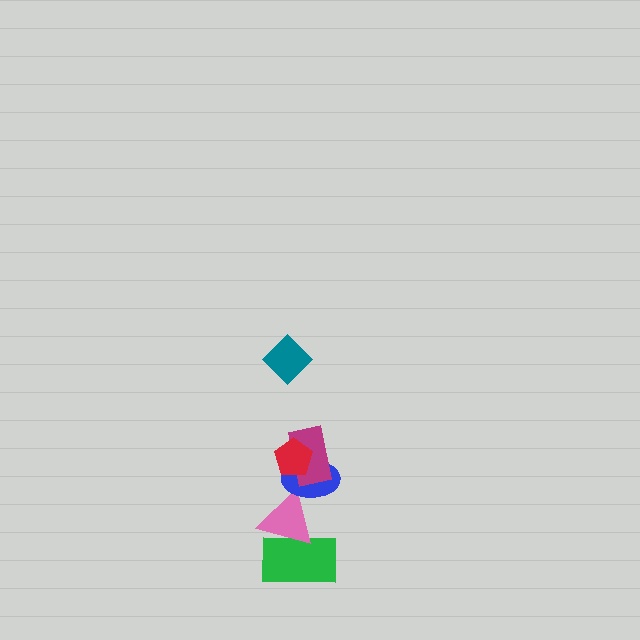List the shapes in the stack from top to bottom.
From top to bottom: the teal diamond, the red pentagon, the magenta rectangle, the blue ellipse, the pink triangle, the green rectangle.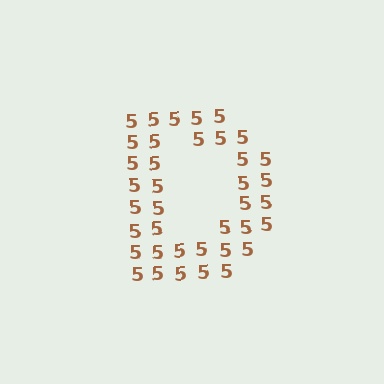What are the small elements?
The small elements are digit 5's.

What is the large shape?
The large shape is the letter D.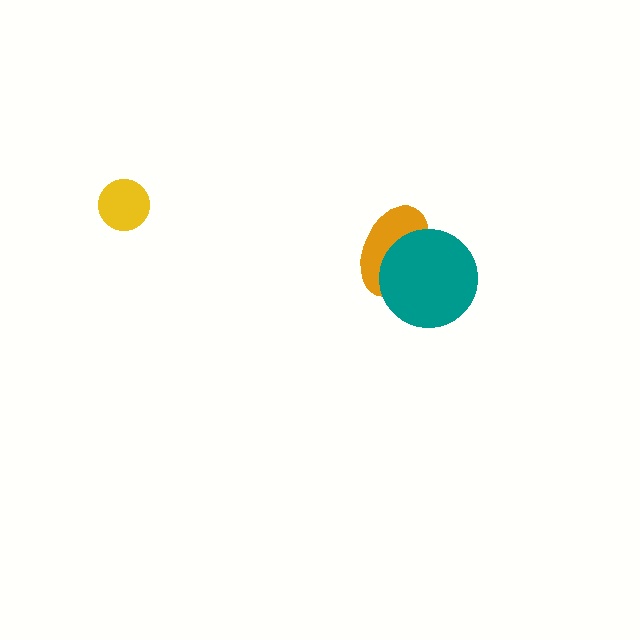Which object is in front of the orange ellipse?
The teal circle is in front of the orange ellipse.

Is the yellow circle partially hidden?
No, no other shape covers it.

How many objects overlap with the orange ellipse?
1 object overlaps with the orange ellipse.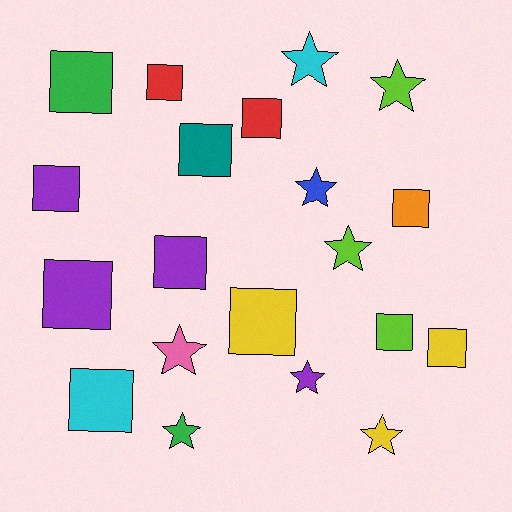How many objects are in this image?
There are 20 objects.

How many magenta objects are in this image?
There are no magenta objects.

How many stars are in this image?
There are 8 stars.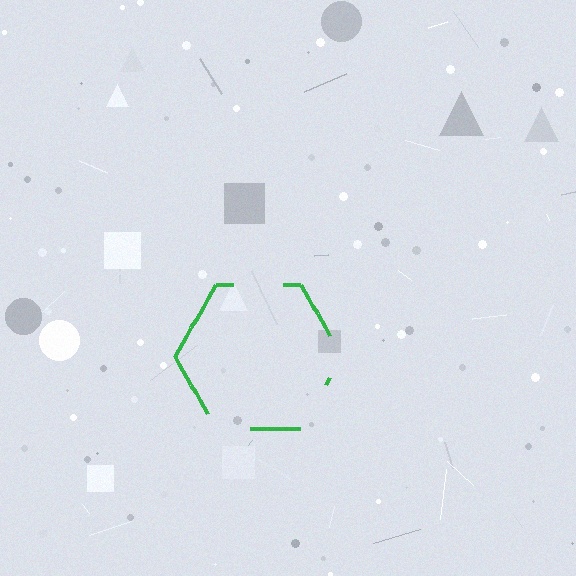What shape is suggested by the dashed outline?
The dashed outline suggests a hexagon.